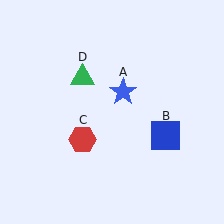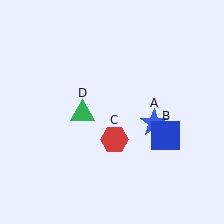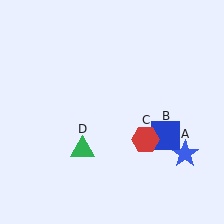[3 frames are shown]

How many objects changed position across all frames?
3 objects changed position: blue star (object A), red hexagon (object C), green triangle (object D).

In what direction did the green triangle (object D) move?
The green triangle (object D) moved down.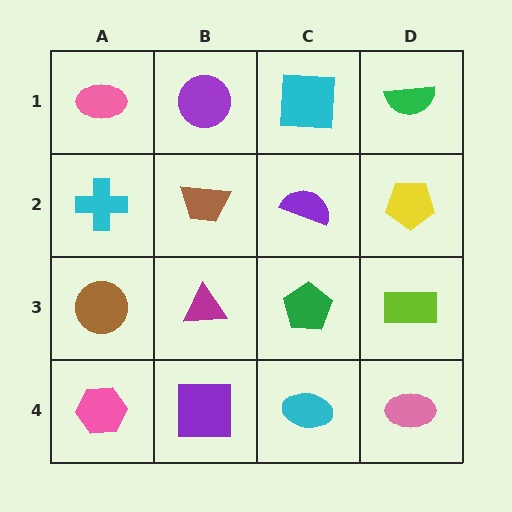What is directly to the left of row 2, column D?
A purple semicircle.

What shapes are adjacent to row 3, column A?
A cyan cross (row 2, column A), a pink hexagon (row 4, column A), a magenta triangle (row 3, column B).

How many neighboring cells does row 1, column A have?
2.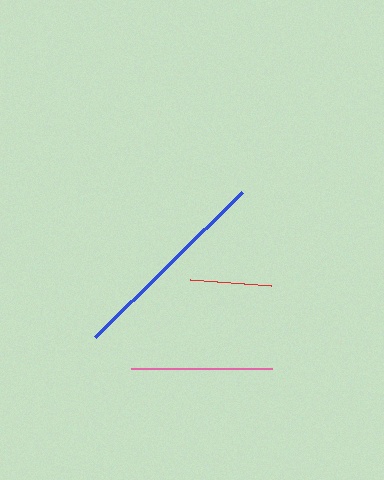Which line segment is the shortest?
The red line is the shortest at approximately 82 pixels.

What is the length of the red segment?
The red segment is approximately 82 pixels long.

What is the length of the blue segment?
The blue segment is approximately 207 pixels long.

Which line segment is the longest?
The blue line is the longest at approximately 207 pixels.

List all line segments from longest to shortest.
From longest to shortest: blue, pink, red.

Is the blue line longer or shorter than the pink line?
The blue line is longer than the pink line.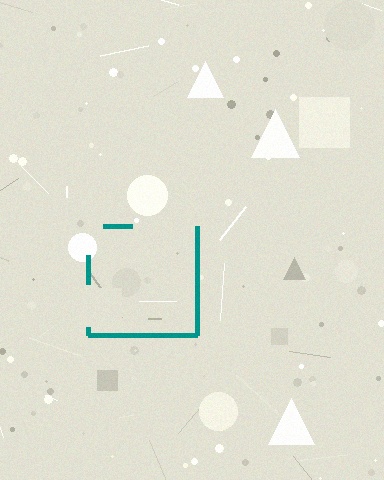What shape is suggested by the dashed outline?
The dashed outline suggests a square.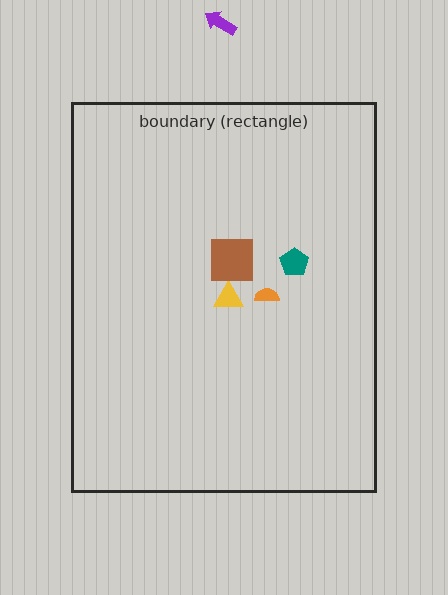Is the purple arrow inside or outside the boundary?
Outside.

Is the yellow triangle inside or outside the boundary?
Inside.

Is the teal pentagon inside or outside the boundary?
Inside.